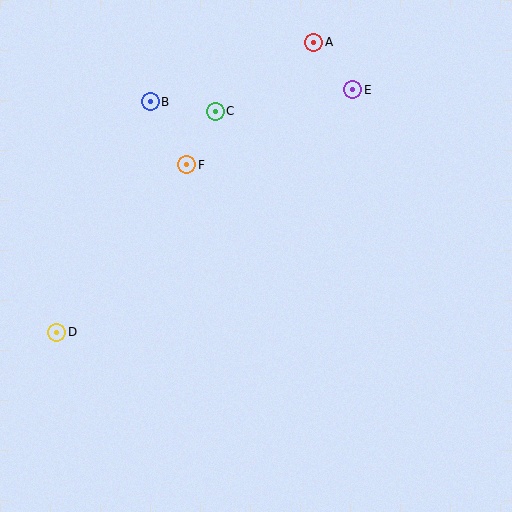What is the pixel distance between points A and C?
The distance between A and C is 120 pixels.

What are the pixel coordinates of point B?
Point B is at (150, 102).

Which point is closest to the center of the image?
Point F at (187, 165) is closest to the center.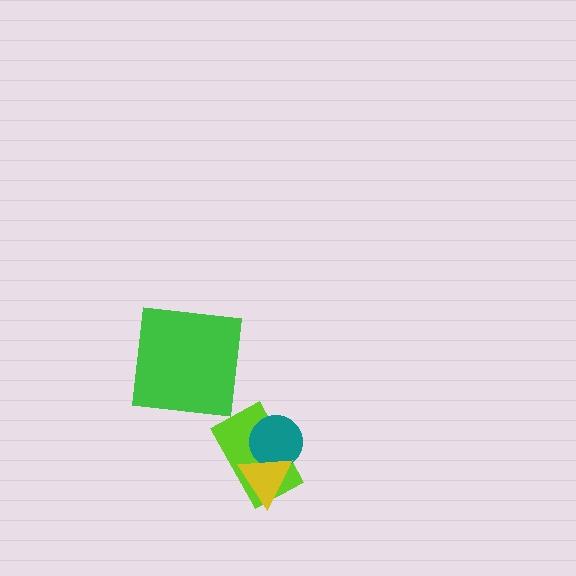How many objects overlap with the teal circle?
2 objects overlap with the teal circle.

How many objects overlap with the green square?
0 objects overlap with the green square.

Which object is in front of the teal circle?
The yellow triangle is in front of the teal circle.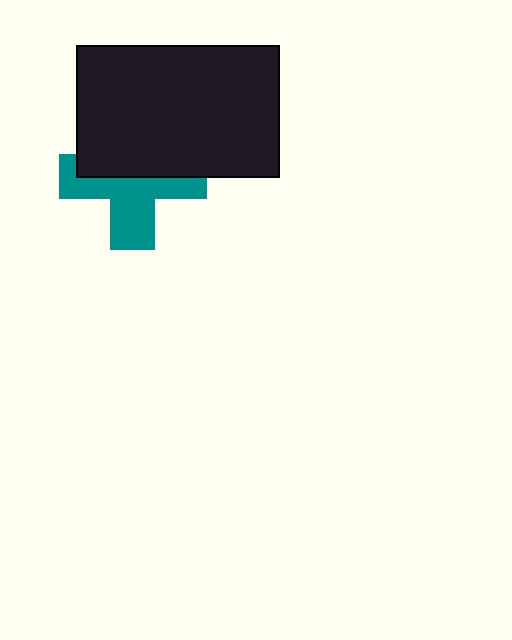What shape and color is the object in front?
The object in front is a black rectangle.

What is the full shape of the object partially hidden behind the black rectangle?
The partially hidden object is a teal cross.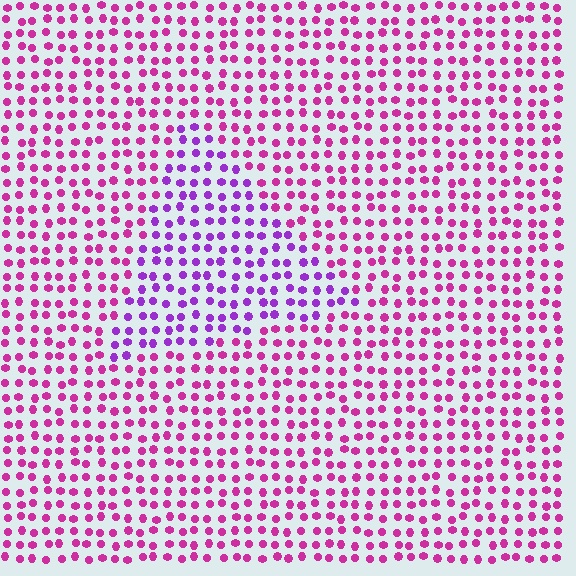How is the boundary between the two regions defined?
The boundary is defined purely by a slight shift in hue (about 36 degrees). Spacing, size, and orientation are identical on both sides.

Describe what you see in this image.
The image is filled with small magenta elements in a uniform arrangement. A triangle-shaped region is visible where the elements are tinted to a slightly different hue, forming a subtle color boundary.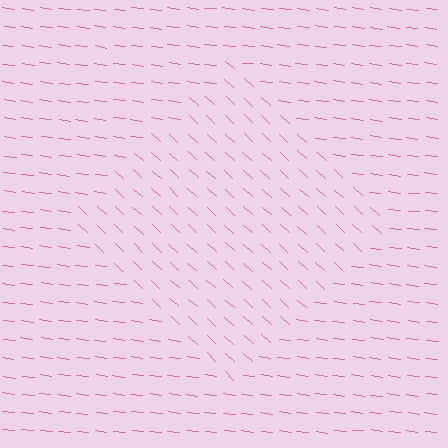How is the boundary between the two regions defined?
The boundary is defined purely by a change in line orientation (approximately 36 degrees difference). All lines are the same color and thickness.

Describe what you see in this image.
The image is filled with small pink line segments. A diamond region in the image has lines oriented differently from the surrounding lines, creating a visible texture boundary.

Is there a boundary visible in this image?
Yes, there is a texture boundary formed by a change in line orientation.